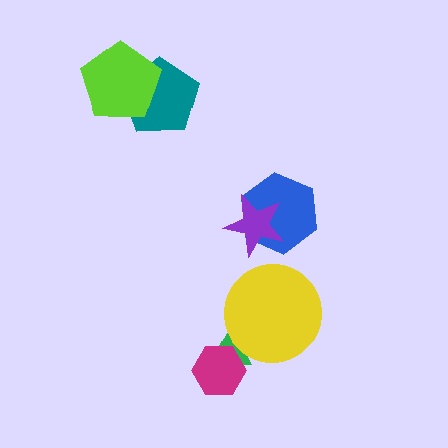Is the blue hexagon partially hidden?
Yes, it is partially covered by another shape.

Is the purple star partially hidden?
No, no other shape covers it.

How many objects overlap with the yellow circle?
1 object overlaps with the yellow circle.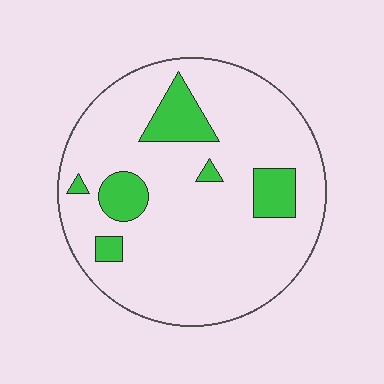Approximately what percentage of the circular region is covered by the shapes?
Approximately 15%.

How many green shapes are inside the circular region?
6.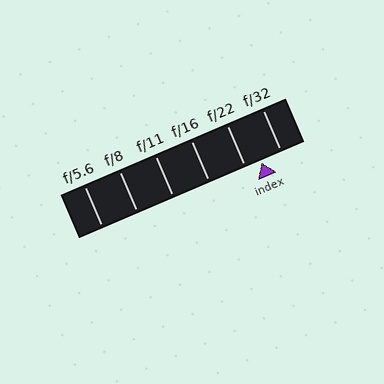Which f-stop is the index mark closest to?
The index mark is closest to f/22.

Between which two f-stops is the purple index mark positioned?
The index mark is between f/22 and f/32.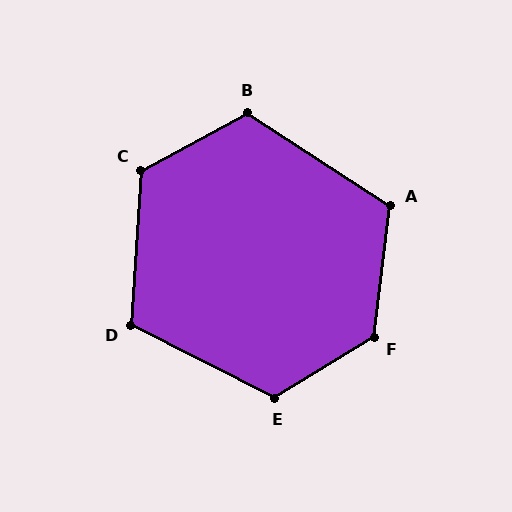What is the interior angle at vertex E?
Approximately 122 degrees (obtuse).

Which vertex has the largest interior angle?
F, at approximately 128 degrees.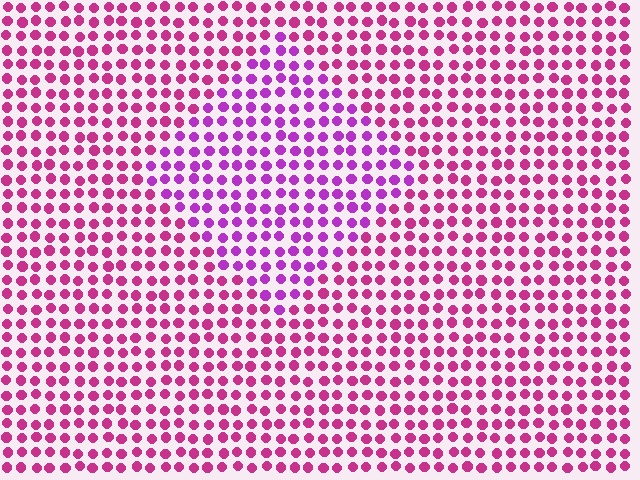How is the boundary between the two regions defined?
The boundary is defined purely by a slight shift in hue (about 30 degrees). Spacing, size, and orientation are identical on both sides.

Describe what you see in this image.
The image is filled with small magenta elements in a uniform arrangement. A diamond-shaped region is visible where the elements are tinted to a slightly different hue, forming a subtle color boundary.